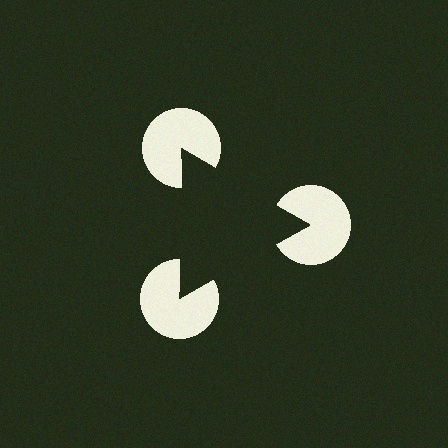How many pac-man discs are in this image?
There are 3 — one at each vertex of the illusory triangle.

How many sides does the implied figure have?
3 sides.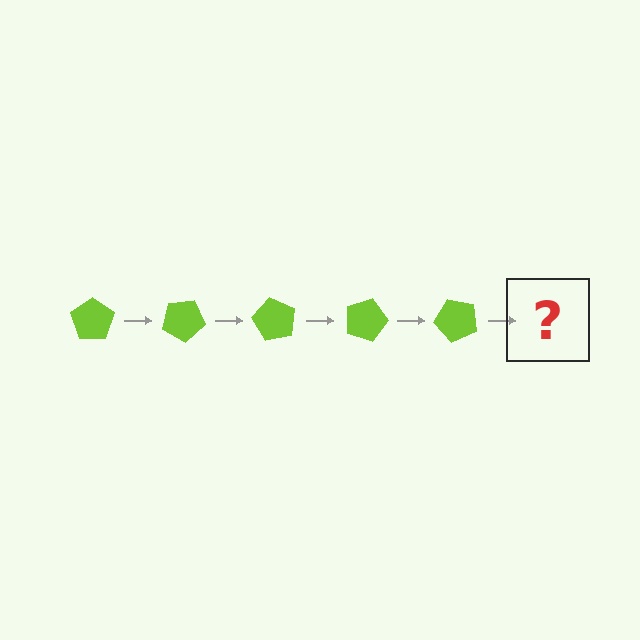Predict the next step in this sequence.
The next step is a lime pentagon rotated 150 degrees.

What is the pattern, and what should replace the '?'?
The pattern is that the pentagon rotates 30 degrees each step. The '?' should be a lime pentagon rotated 150 degrees.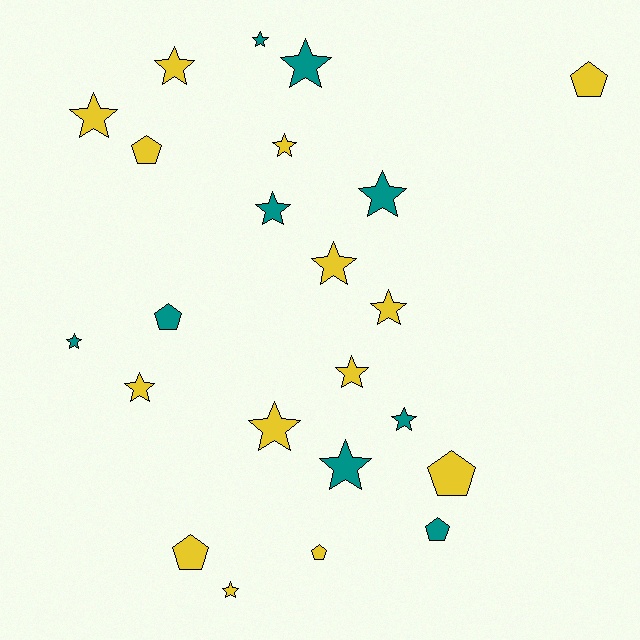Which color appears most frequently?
Yellow, with 14 objects.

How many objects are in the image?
There are 23 objects.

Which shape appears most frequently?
Star, with 16 objects.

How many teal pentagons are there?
There are 2 teal pentagons.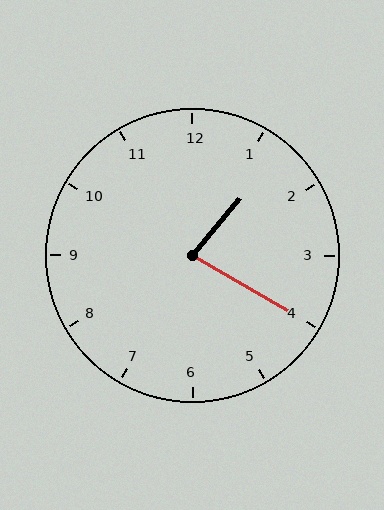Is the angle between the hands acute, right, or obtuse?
It is acute.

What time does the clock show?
1:20.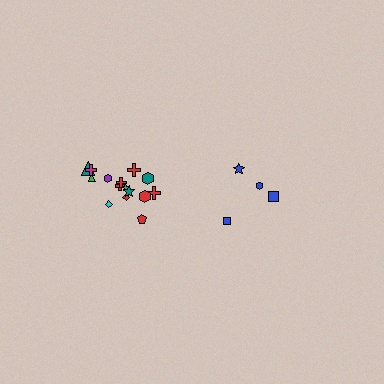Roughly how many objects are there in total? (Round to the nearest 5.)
Roughly 20 objects in total.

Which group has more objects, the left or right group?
The left group.